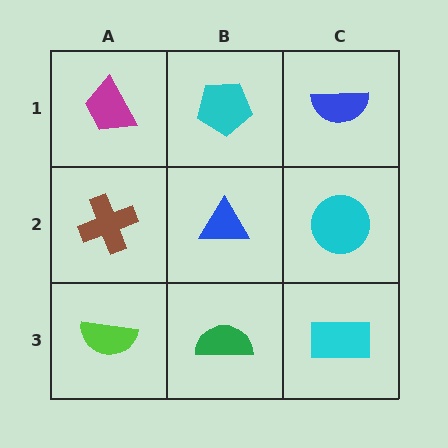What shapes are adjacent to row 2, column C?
A blue semicircle (row 1, column C), a cyan rectangle (row 3, column C), a blue triangle (row 2, column B).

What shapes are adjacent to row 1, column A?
A brown cross (row 2, column A), a cyan pentagon (row 1, column B).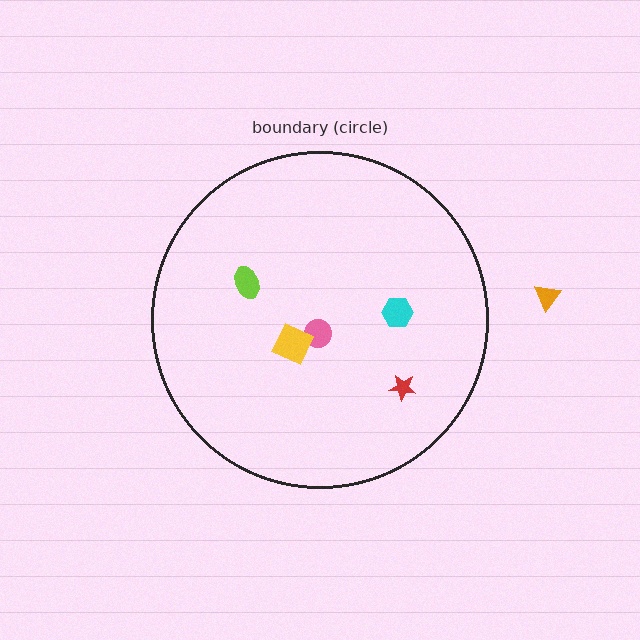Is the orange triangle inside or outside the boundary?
Outside.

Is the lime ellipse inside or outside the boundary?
Inside.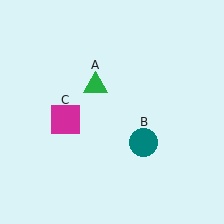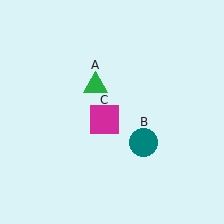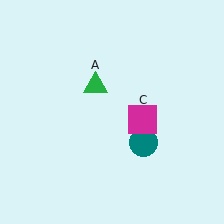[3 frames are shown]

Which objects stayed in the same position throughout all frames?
Green triangle (object A) and teal circle (object B) remained stationary.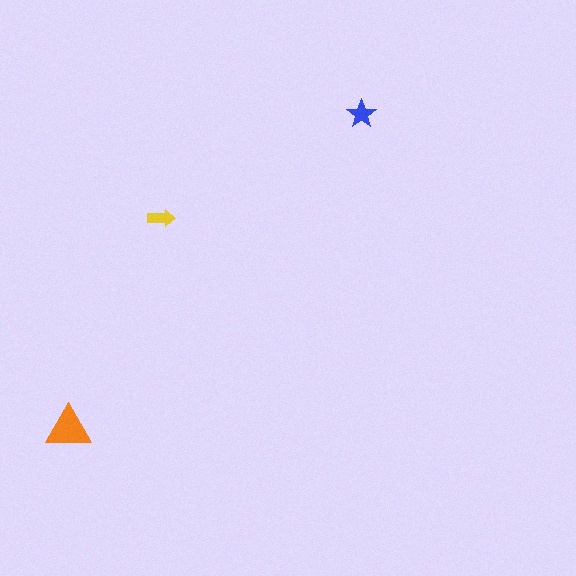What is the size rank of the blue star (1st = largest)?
2nd.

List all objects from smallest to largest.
The yellow arrow, the blue star, the orange triangle.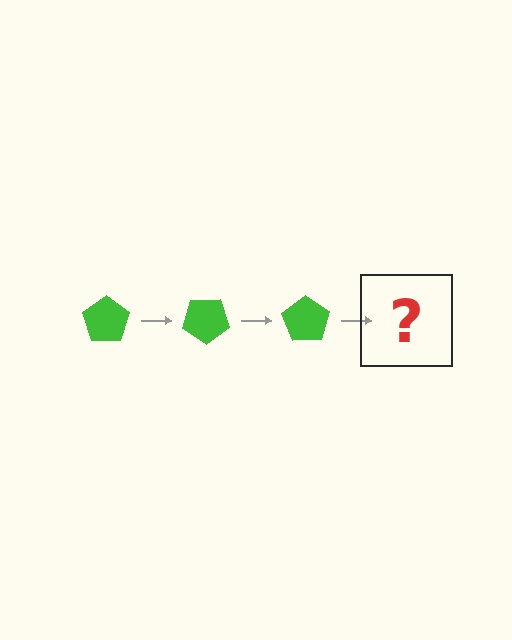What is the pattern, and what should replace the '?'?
The pattern is that the pentagon rotates 35 degrees each step. The '?' should be a green pentagon rotated 105 degrees.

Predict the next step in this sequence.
The next step is a green pentagon rotated 105 degrees.